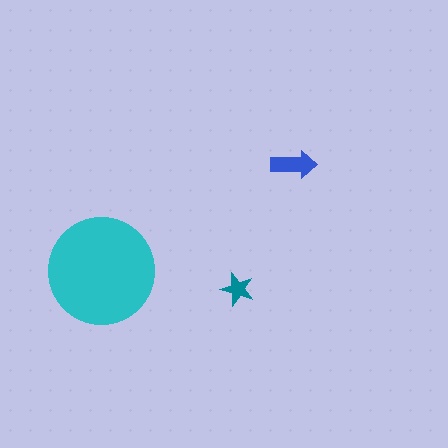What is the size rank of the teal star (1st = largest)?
3rd.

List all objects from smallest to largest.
The teal star, the blue arrow, the cyan circle.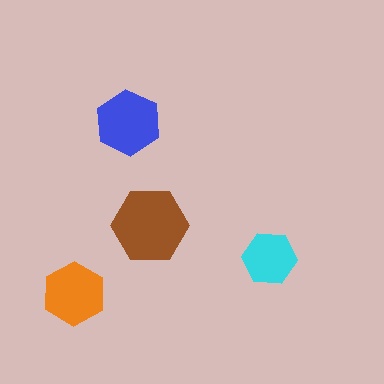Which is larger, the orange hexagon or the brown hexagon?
The brown one.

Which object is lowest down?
The orange hexagon is bottommost.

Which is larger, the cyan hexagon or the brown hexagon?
The brown one.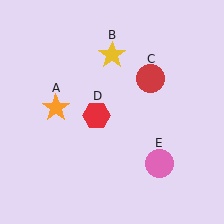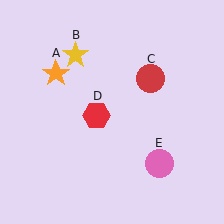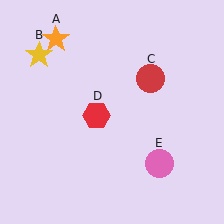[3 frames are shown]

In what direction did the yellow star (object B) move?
The yellow star (object B) moved left.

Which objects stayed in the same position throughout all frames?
Red circle (object C) and red hexagon (object D) and pink circle (object E) remained stationary.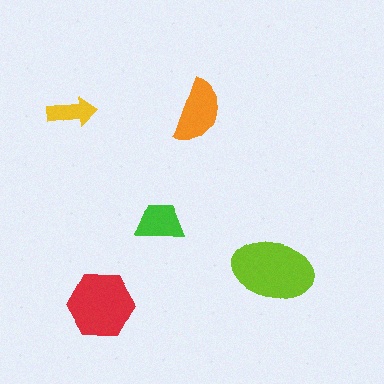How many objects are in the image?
There are 5 objects in the image.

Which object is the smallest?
The yellow arrow.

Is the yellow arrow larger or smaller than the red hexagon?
Smaller.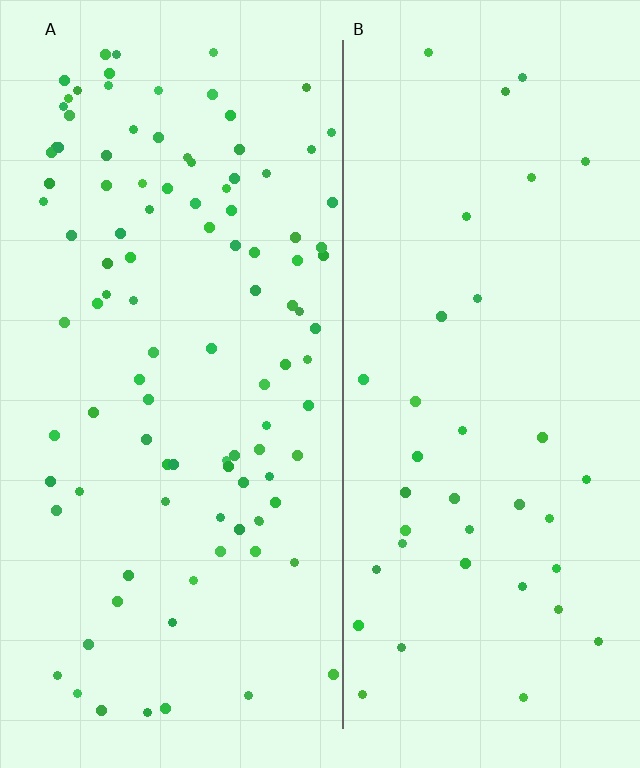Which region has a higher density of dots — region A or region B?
A (the left).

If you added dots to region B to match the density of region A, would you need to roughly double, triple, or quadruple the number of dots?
Approximately triple.